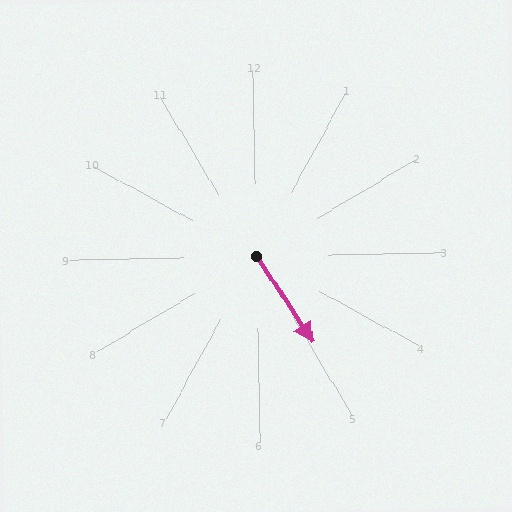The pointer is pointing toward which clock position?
Roughly 5 o'clock.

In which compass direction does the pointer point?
Southeast.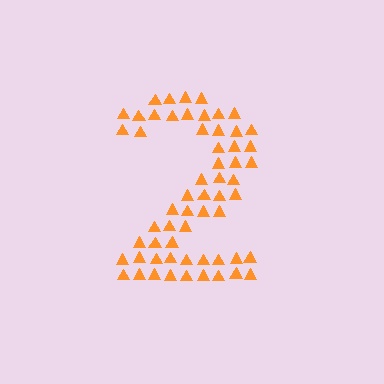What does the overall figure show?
The overall figure shows the digit 2.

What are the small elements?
The small elements are triangles.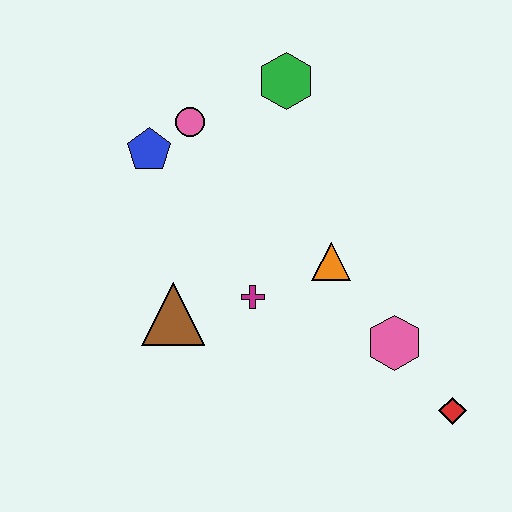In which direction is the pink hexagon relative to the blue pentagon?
The pink hexagon is to the right of the blue pentagon.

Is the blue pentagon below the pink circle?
Yes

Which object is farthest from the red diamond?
The blue pentagon is farthest from the red diamond.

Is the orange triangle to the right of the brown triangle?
Yes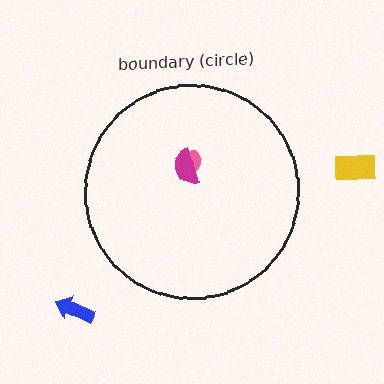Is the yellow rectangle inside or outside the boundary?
Outside.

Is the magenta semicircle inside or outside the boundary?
Inside.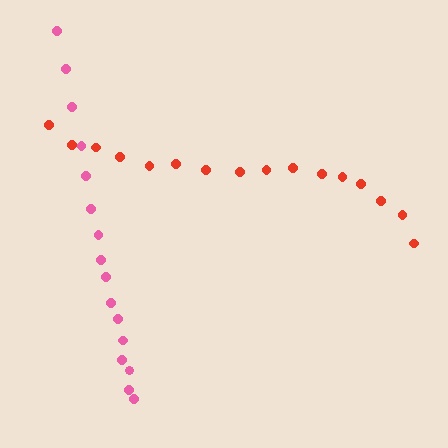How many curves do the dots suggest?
There are 2 distinct paths.